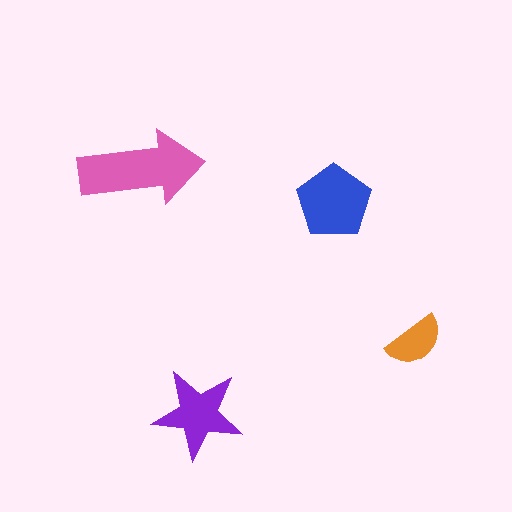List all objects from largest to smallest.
The pink arrow, the blue pentagon, the purple star, the orange semicircle.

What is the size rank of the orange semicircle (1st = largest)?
4th.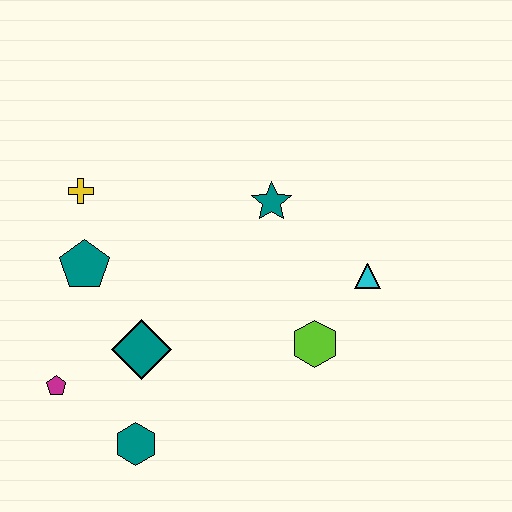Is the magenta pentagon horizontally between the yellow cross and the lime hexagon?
No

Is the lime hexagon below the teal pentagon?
Yes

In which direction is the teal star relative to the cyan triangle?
The teal star is to the left of the cyan triangle.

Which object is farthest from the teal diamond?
The cyan triangle is farthest from the teal diamond.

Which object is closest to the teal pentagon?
The yellow cross is closest to the teal pentagon.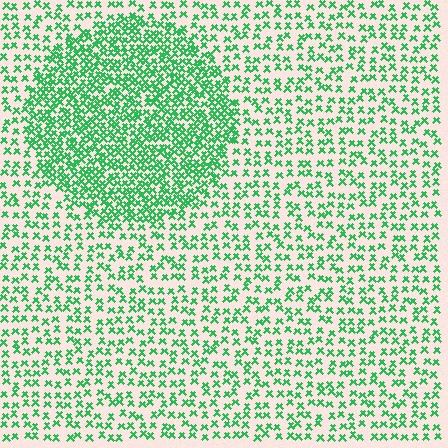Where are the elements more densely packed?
The elements are more densely packed inside the circle boundary.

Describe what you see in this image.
The image contains small green elements arranged at two different densities. A circle-shaped region is visible where the elements are more densely packed than the surrounding area.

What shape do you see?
I see a circle.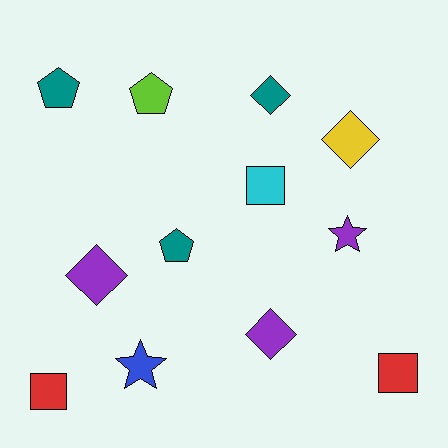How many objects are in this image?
There are 12 objects.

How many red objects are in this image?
There are 2 red objects.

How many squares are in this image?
There are 3 squares.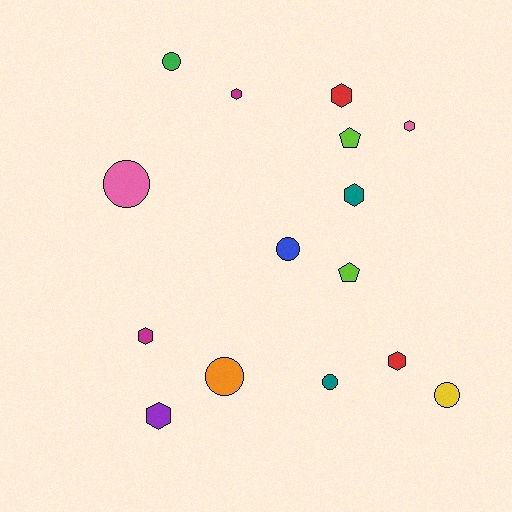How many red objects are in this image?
There are 2 red objects.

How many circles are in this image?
There are 6 circles.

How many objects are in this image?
There are 15 objects.